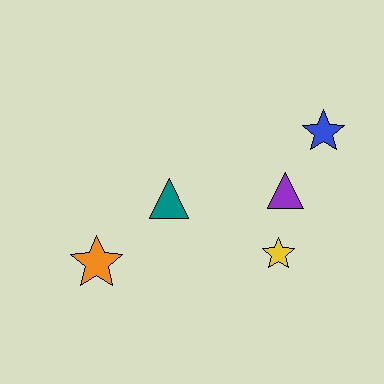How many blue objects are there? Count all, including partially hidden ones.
There is 1 blue object.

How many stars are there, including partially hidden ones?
There are 3 stars.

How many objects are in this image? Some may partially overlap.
There are 5 objects.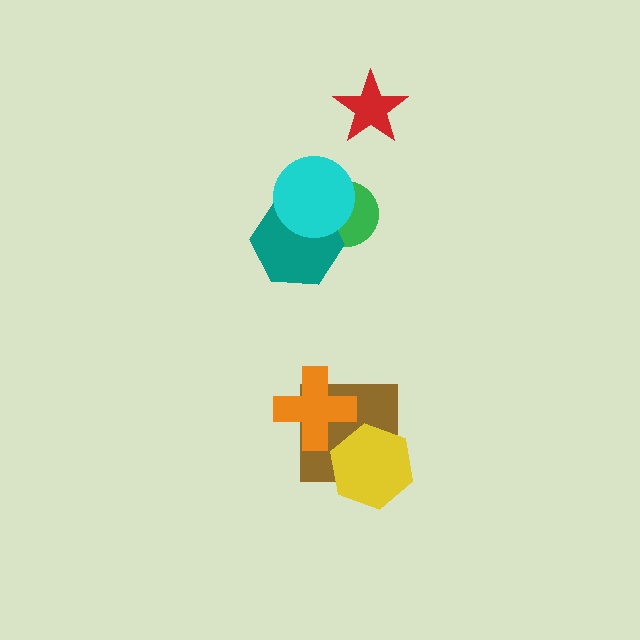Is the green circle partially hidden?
Yes, it is partially covered by another shape.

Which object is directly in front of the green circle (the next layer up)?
The teal hexagon is directly in front of the green circle.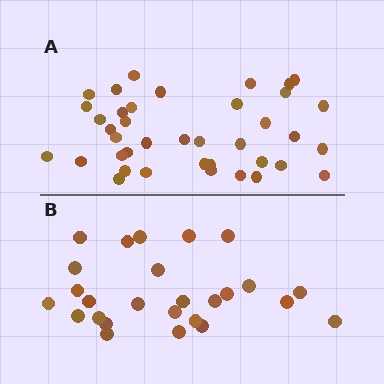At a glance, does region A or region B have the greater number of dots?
Region A (the top region) has more dots.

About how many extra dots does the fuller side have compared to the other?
Region A has approximately 15 more dots than region B.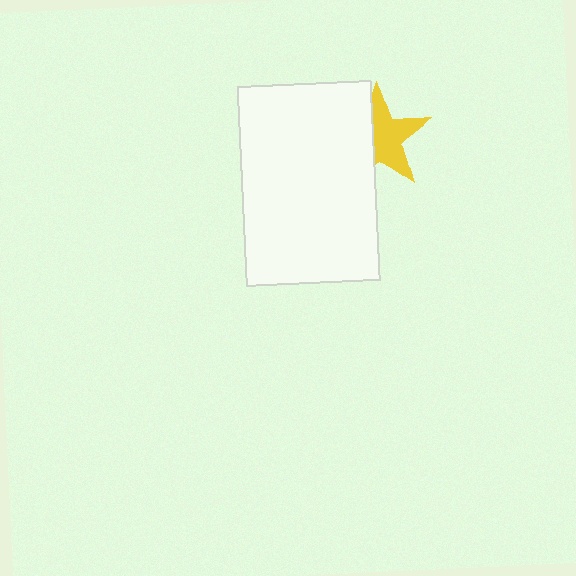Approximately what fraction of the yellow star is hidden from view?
Roughly 42% of the yellow star is hidden behind the white rectangle.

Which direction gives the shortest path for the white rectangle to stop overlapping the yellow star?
Moving left gives the shortest separation.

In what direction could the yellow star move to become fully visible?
The yellow star could move right. That would shift it out from behind the white rectangle entirely.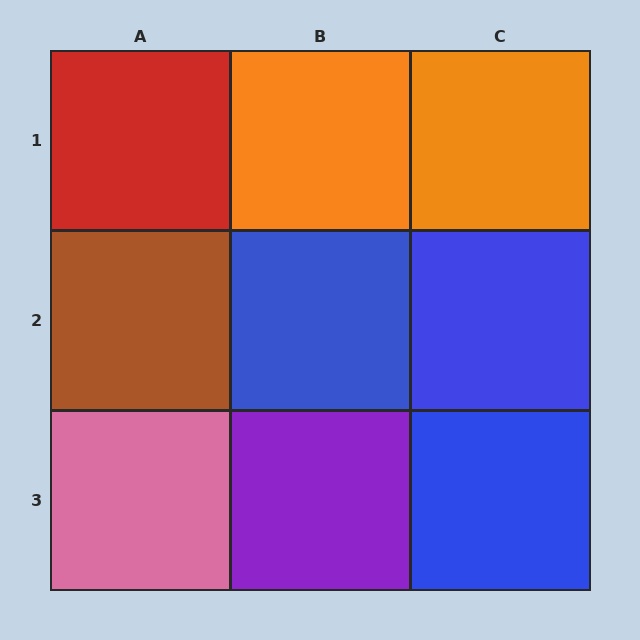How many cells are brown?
1 cell is brown.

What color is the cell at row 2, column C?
Blue.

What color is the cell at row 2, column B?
Blue.